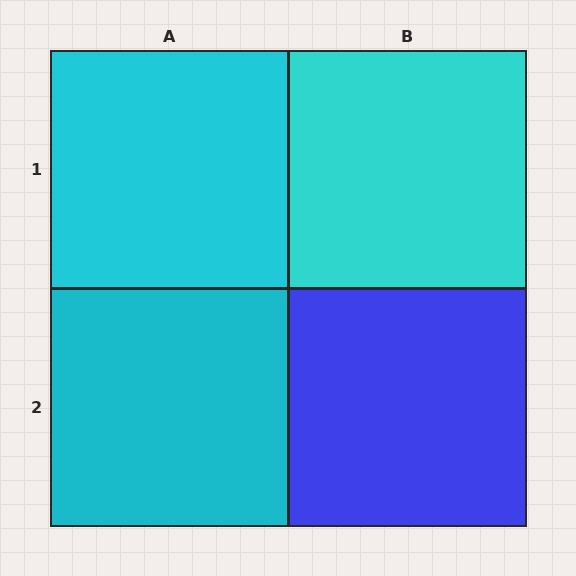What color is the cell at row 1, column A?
Cyan.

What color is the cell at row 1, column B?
Cyan.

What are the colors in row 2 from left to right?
Cyan, blue.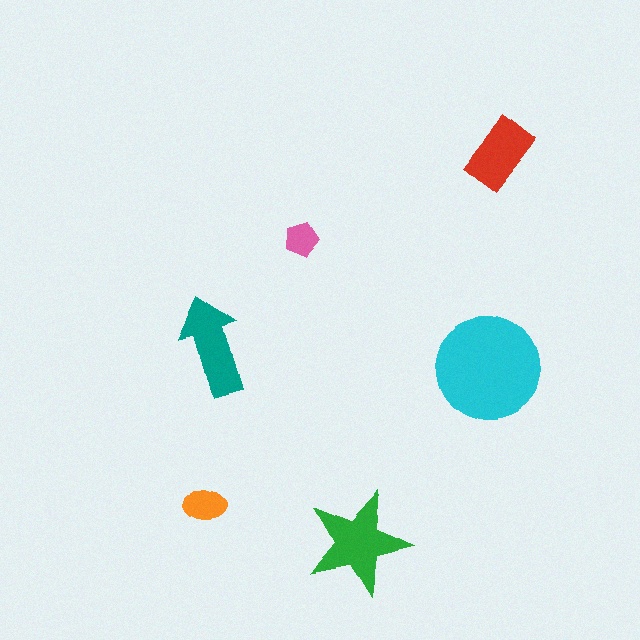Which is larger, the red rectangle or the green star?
The green star.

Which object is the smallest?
The pink pentagon.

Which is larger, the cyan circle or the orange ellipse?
The cyan circle.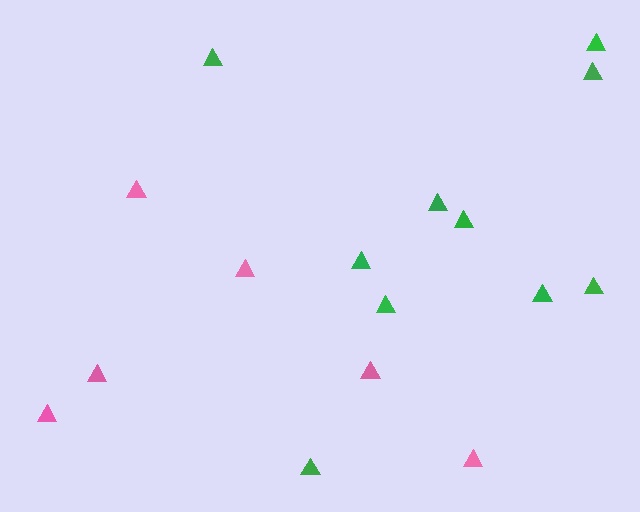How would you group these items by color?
There are 2 groups: one group of pink triangles (6) and one group of green triangles (10).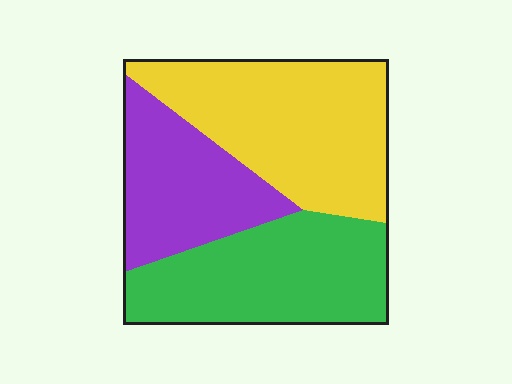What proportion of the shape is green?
Green covers 34% of the shape.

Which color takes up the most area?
Yellow, at roughly 40%.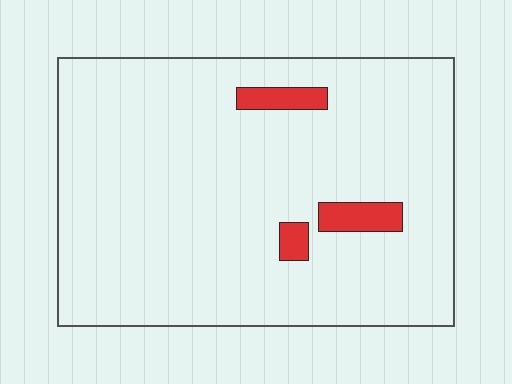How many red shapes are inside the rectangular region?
3.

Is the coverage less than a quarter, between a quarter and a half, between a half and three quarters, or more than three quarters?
Less than a quarter.